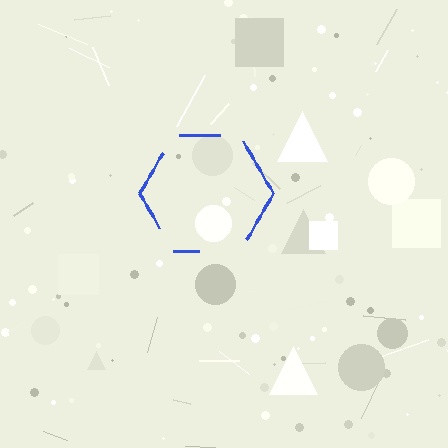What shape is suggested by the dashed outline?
The dashed outline suggests a hexagon.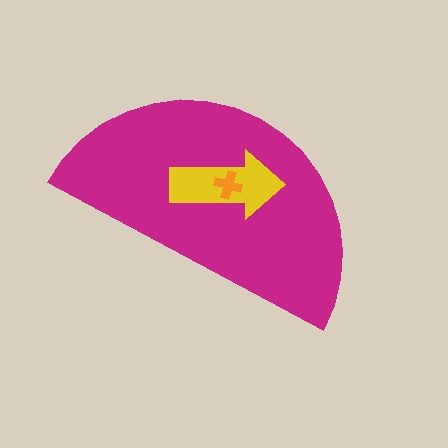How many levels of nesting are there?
3.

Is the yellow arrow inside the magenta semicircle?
Yes.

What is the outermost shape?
The magenta semicircle.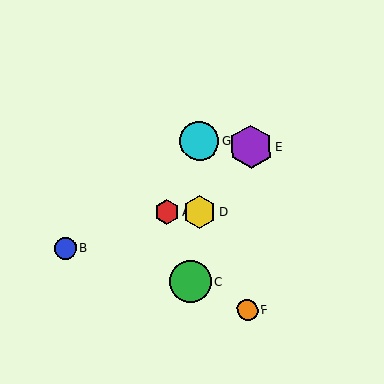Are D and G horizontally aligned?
No, D is at y≈212 and G is at y≈141.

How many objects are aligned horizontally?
2 objects (A, D) are aligned horizontally.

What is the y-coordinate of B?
Object B is at y≈248.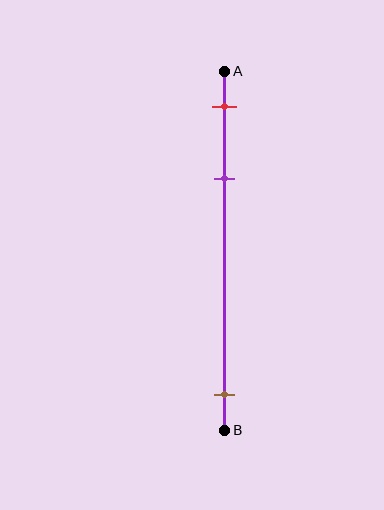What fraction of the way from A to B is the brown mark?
The brown mark is approximately 90% (0.9) of the way from A to B.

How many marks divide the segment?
There are 3 marks dividing the segment.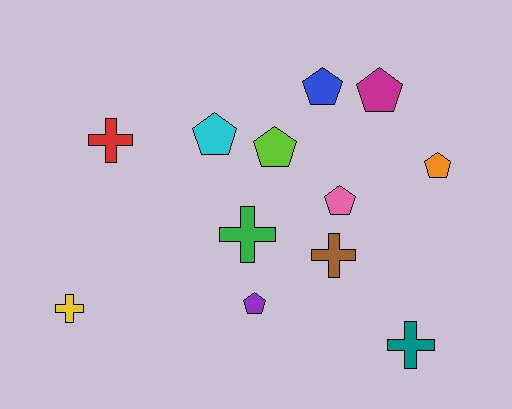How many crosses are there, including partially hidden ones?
There are 5 crosses.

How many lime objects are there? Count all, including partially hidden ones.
There is 1 lime object.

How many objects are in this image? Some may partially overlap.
There are 12 objects.